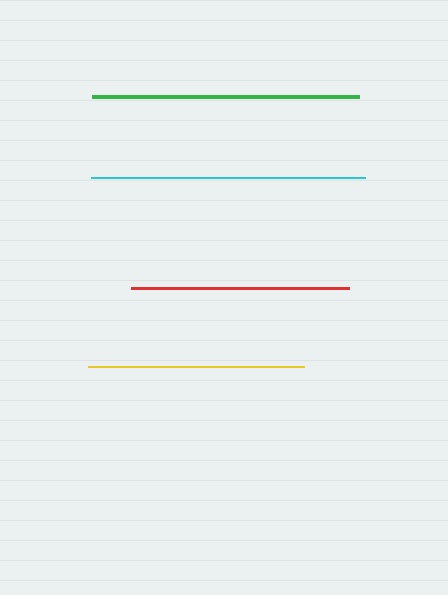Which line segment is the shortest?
The yellow line is the shortest at approximately 216 pixels.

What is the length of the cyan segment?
The cyan segment is approximately 274 pixels long.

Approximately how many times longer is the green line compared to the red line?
The green line is approximately 1.2 times the length of the red line.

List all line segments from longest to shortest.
From longest to shortest: cyan, green, red, yellow.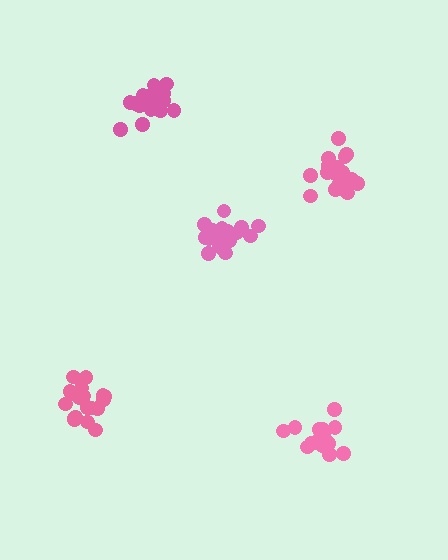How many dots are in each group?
Group 1: 18 dots, Group 2: 17 dots, Group 3: 17 dots, Group 4: 19 dots, Group 5: 20 dots (91 total).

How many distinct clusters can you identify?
There are 5 distinct clusters.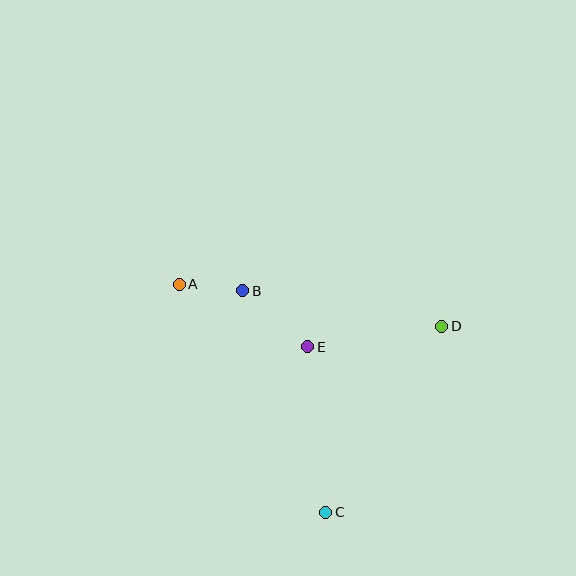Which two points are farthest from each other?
Points A and C are farthest from each other.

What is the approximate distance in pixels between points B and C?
The distance between B and C is approximately 236 pixels.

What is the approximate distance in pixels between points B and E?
The distance between B and E is approximately 86 pixels.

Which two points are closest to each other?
Points A and B are closest to each other.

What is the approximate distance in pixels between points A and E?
The distance between A and E is approximately 143 pixels.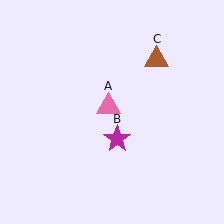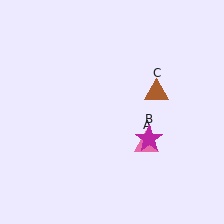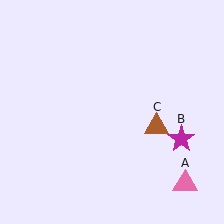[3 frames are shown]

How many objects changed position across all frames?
3 objects changed position: pink triangle (object A), magenta star (object B), brown triangle (object C).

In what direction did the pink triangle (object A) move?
The pink triangle (object A) moved down and to the right.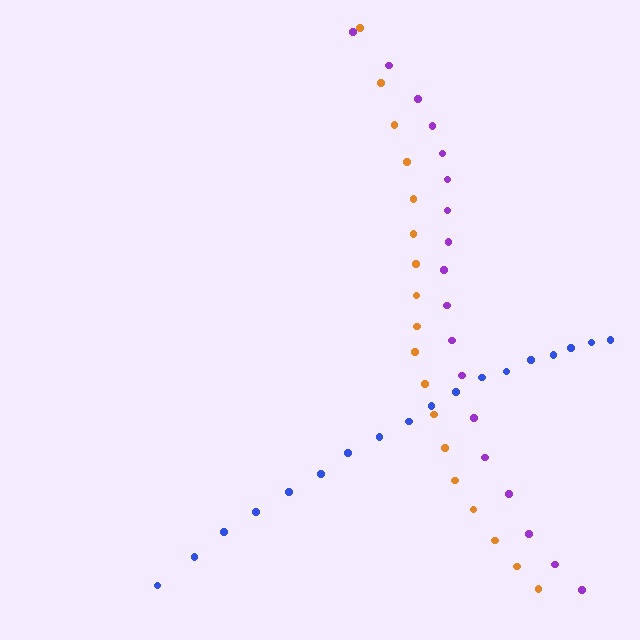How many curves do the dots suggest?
There are 3 distinct paths.